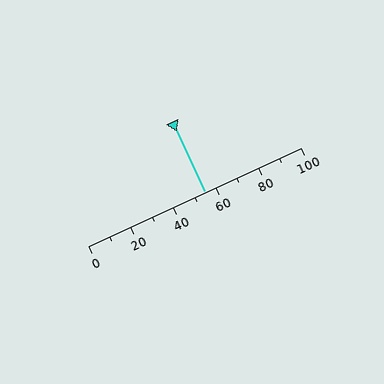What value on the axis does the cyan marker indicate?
The marker indicates approximately 55.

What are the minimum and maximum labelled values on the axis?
The axis runs from 0 to 100.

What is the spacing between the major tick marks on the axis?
The major ticks are spaced 20 apart.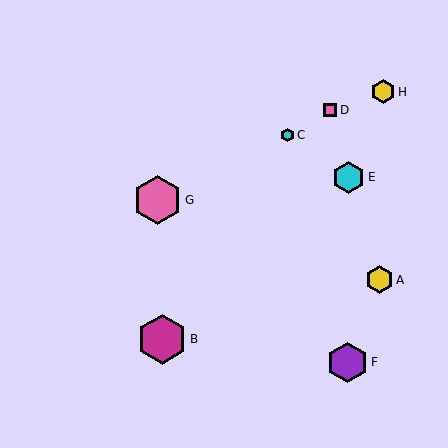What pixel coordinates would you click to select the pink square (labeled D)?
Click at (330, 110) to select the pink square D.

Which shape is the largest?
The magenta hexagon (labeled B) is the largest.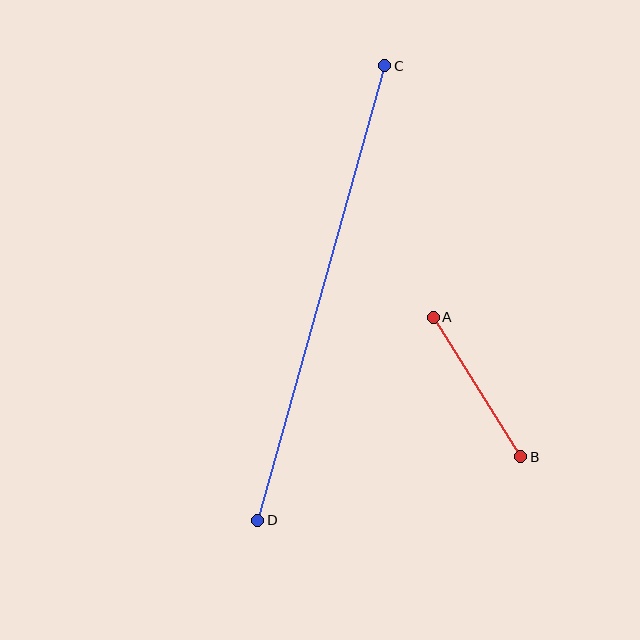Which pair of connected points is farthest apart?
Points C and D are farthest apart.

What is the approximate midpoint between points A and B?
The midpoint is at approximately (477, 387) pixels.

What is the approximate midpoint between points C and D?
The midpoint is at approximately (321, 293) pixels.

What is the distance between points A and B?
The distance is approximately 165 pixels.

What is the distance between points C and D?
The distance is approximately 472 pixels.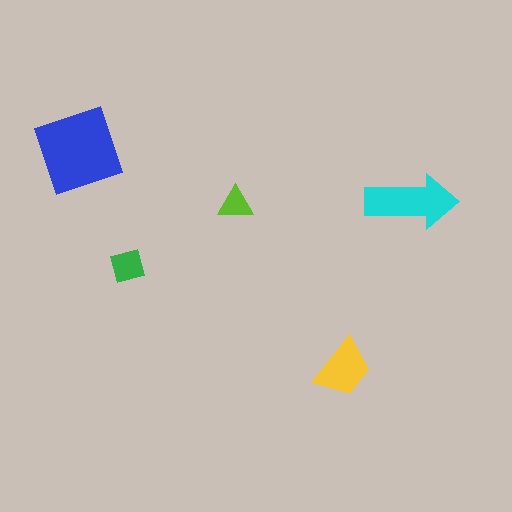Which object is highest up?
The blue square is topmost.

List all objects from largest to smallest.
The blue square, the cyan arrow, the yellow trapezoid, the green diamond, the lime triangle.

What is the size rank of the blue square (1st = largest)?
1st.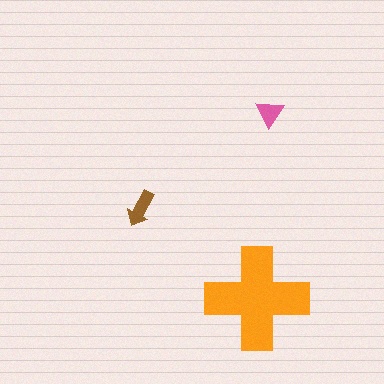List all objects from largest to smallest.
The orange cross, the brown arrow, the pink triangle.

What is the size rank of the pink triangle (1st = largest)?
3rd.